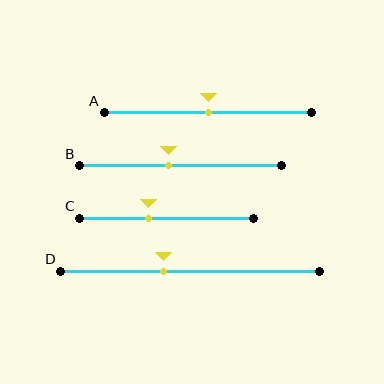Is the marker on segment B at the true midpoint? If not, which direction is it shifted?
No, the marker on segment B is shifted to the left by about 6% of the segment length.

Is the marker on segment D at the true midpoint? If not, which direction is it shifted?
No, the marker on segment D is shifted to the left by about 10% of the segment length.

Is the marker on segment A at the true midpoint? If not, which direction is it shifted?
Yes, the marker on segment A is at the true midpoint.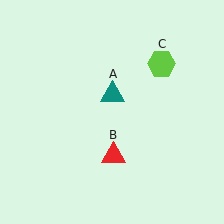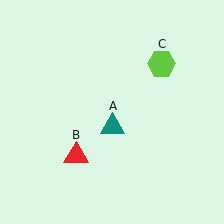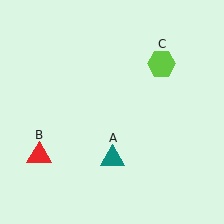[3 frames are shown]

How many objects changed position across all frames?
2 objects changed position: teal triangle (object A), red triangle (object B).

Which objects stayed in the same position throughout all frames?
Lime hexagon (object C) remained stationary.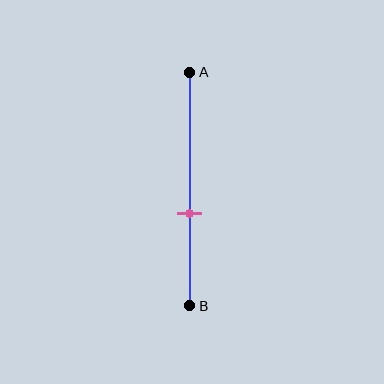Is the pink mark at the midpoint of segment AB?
No, the mark is at about 60% from A, not at the 50% midpoint.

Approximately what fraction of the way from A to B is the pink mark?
The pink mark is approximately 60% of the way from A to B.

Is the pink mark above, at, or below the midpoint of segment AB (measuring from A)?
The pink mark is below the midpoint of segment AB.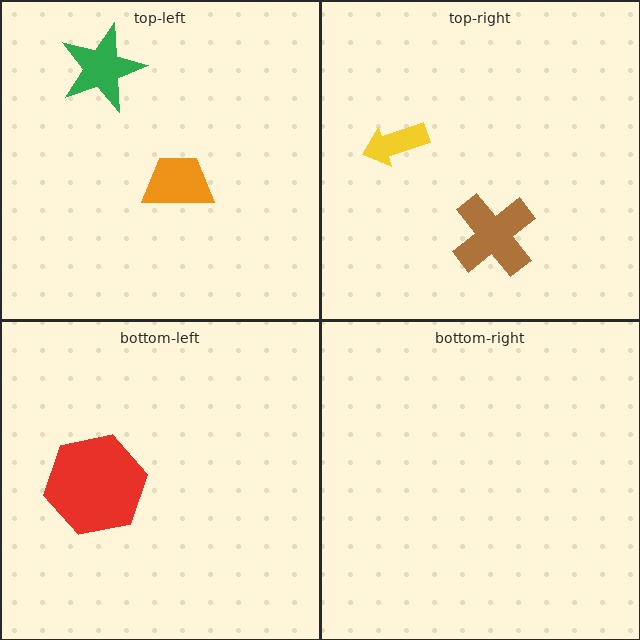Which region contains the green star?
The top-left region.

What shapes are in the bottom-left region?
The cyan ellipse, the red hexagon.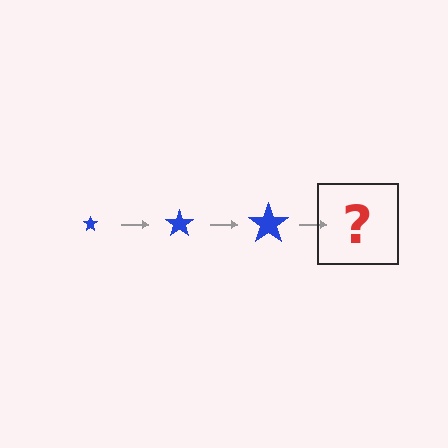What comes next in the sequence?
The next element should be a blue star, larger than the previous one.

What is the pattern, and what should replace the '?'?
The pattern is that the star gets progressively larger each step. The '?' should be a blue star, larger than the previous one.